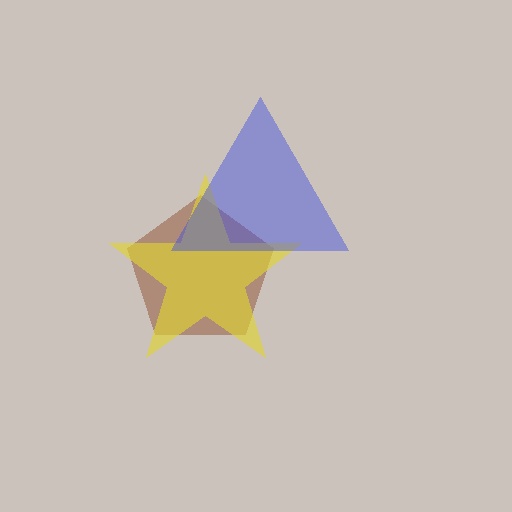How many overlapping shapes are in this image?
There are 3 overlapping shapes in the image.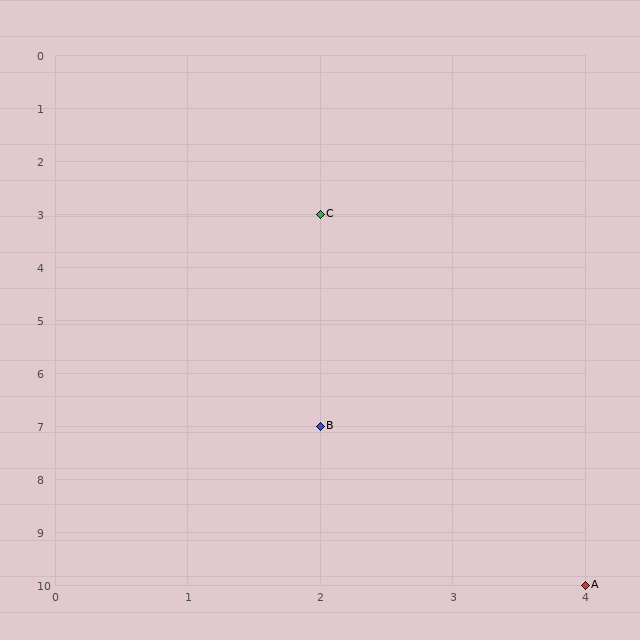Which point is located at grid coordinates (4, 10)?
Point A is at (4, 10).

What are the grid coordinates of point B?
Point B is at grid coordinates (2, 7).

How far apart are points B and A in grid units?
Points B and A are 2 columns and 3 rows apart (about 3.6 grid units diagonally).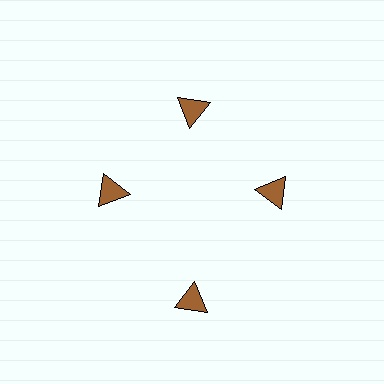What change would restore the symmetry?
The symmetry would be restored by moving it inward, back onto the ring so that all 4 triangles sit at equal angles and equal distance from the center.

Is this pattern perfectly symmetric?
No. The 4 brown triangles are arranged in a ring, but one element near the 6 o'clock position is pushed outward from the center, breaking the 4-fold rotational symmetry.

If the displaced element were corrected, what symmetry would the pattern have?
It would have 4-fold rotational symmetry — the pattern would map onto itself every 90 degrees.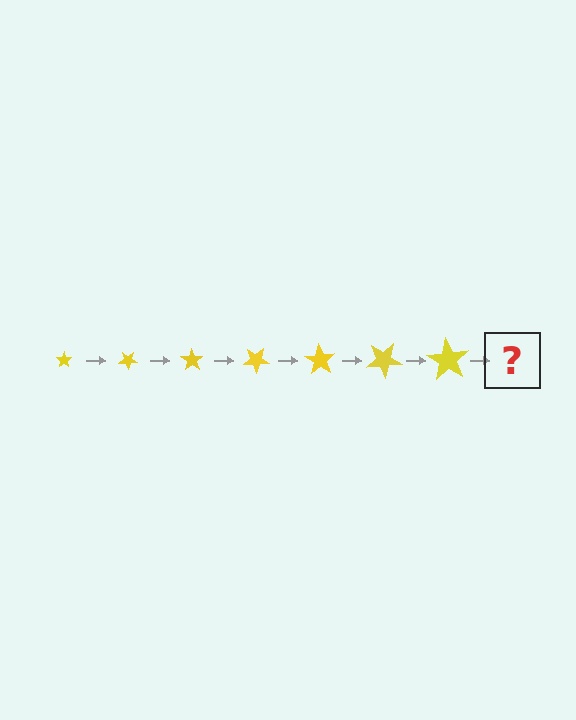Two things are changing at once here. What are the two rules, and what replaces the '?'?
The two rules are that the star grows larger each step and it rotates 35 degrees each step. The '?' should be a star, larger than the previous one and rotated 245 degrees from the start.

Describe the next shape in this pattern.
It should be a star, larger than the previous one and rotated 245 degrees from the start.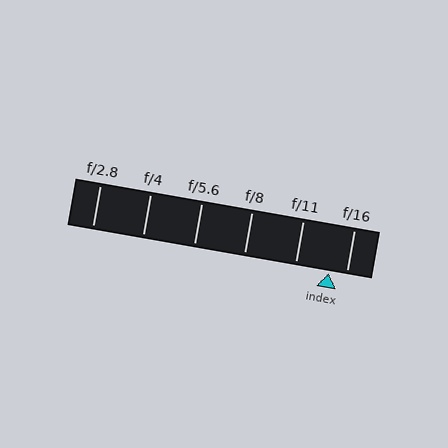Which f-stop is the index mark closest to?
The index mark is closest to f/16.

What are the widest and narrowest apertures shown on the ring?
The widest aperture shown is f/2.8 and the narrowest is f/16.